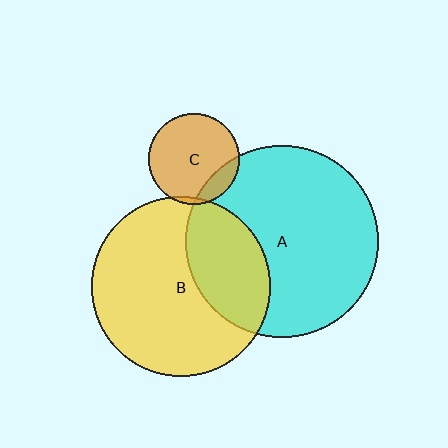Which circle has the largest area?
Circle A (cyan).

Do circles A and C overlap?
Yes.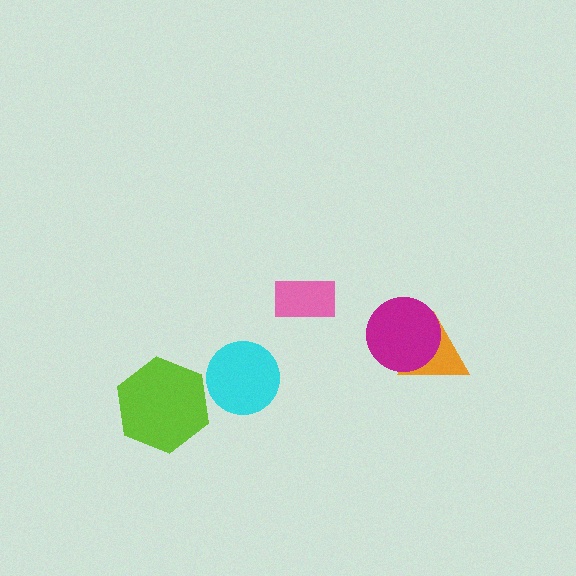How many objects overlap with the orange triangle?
1 object overlaps with the orange triangle.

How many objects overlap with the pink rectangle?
0 objects overlap with the pink rectangle.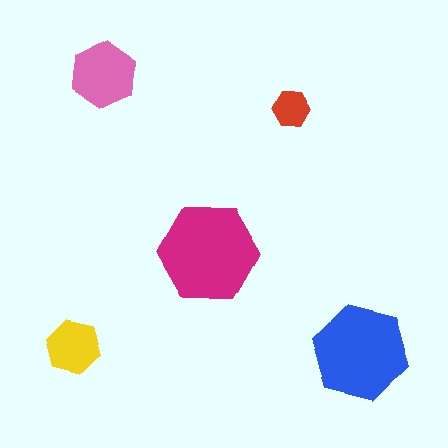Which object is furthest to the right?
The blue hexagon is rightmost.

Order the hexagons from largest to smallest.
the magenta one, the blue one, the pink one, the yellow one, the red one.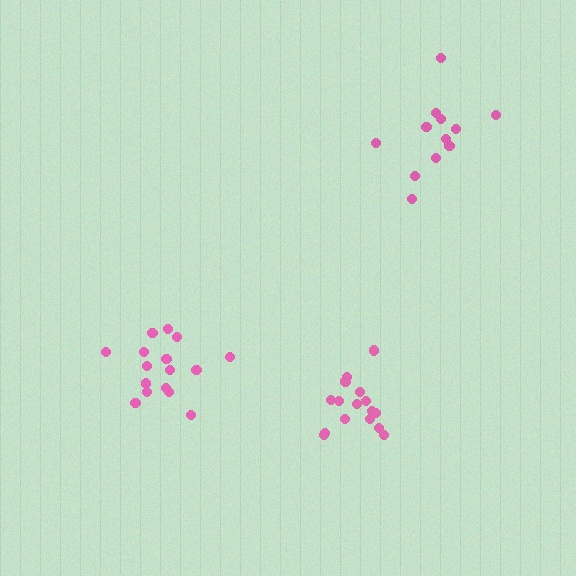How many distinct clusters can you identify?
There are 3 distinct clusters.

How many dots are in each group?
Group 1: 12 dots, Group 2: 16 dots, Group 3: 16 dots (44 total).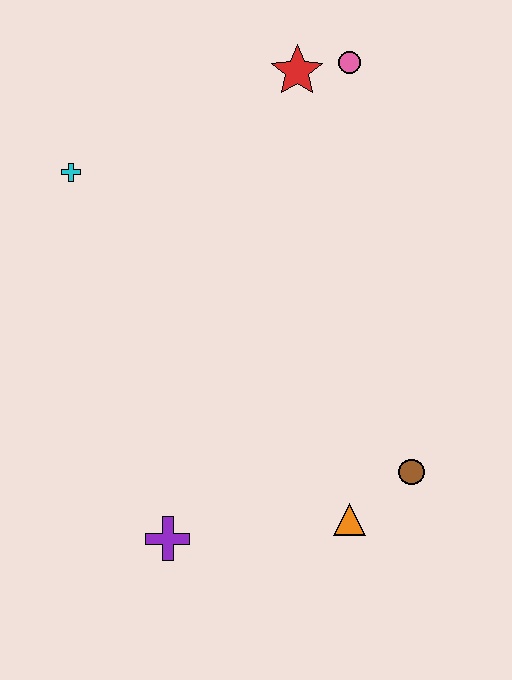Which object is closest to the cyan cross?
The red star is closest to the cyan cross.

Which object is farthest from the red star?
The purple cross is farthest from the red star.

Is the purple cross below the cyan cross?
Yes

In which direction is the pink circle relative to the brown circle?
The pink circle is above the brown circle.